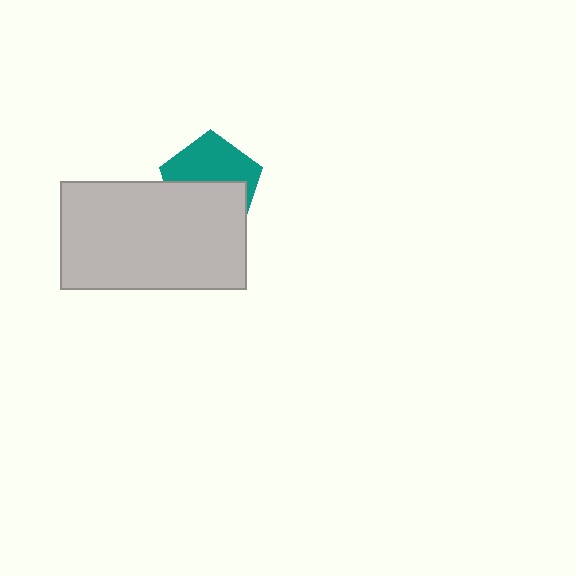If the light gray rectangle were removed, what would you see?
You would see the complete teal pentagon.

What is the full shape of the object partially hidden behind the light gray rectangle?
The partially hidden object is a teal pentagon.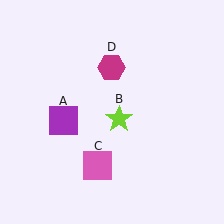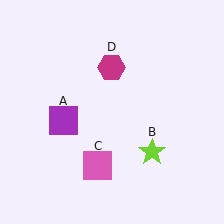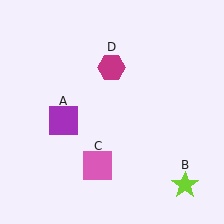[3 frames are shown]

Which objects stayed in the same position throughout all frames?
Purple square (object A) and pink square (object C) and magenta hexagon (object D) remained stationary.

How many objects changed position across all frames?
1 object changed position: lime star (object B).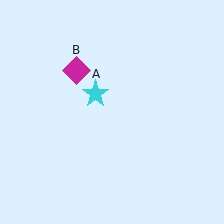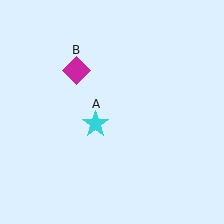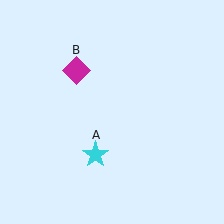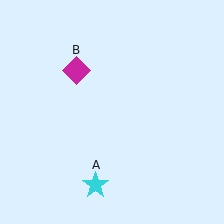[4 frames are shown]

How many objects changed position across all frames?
1 object changed position: cyan star (object A).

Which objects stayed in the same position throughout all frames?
Magenta diamond (object B) remained stationary.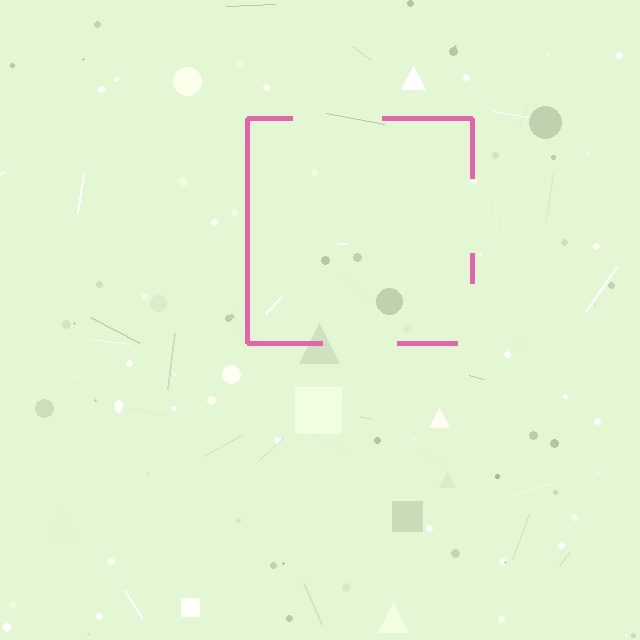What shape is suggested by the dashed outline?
The dashed outline suggests a square.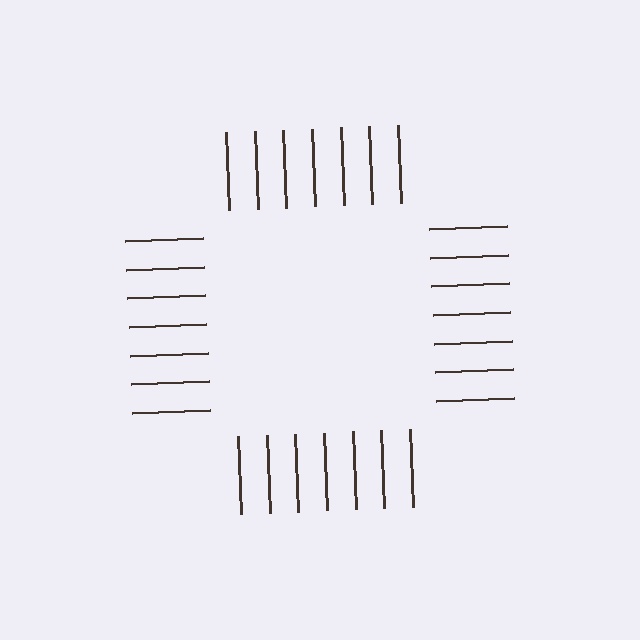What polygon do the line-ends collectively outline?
An illusory square — the line segments terminate on its edges but no continuous stroke is drawn.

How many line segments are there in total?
28 — 7 along each of the 4 edges.